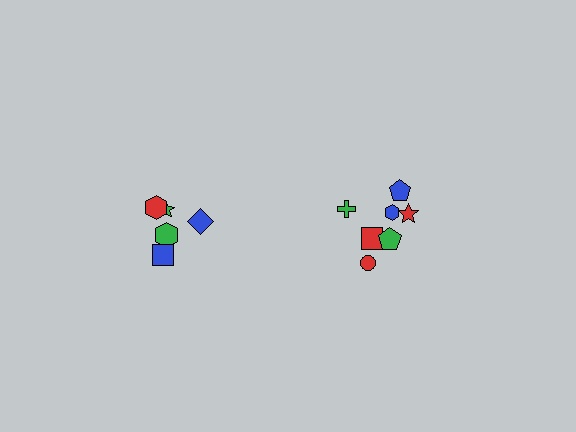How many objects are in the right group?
There are 7 objects.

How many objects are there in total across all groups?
There are 12 objects.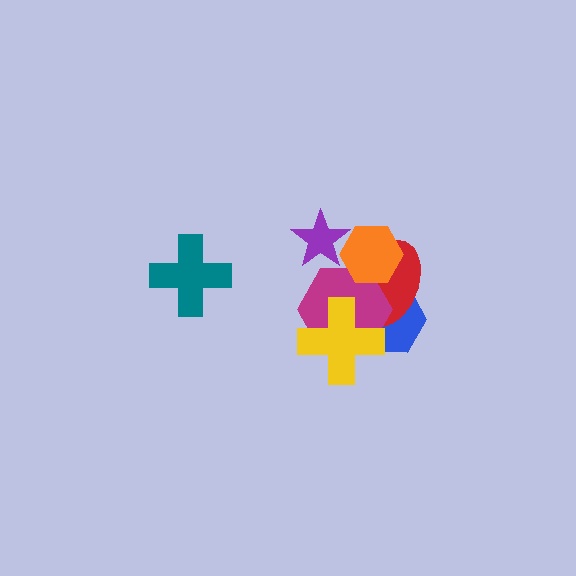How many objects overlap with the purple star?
1 object overlaps with the purple star.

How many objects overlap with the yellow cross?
3 objects overlap with the yellow cross.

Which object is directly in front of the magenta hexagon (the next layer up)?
The orange hexagon is directly in front of the magenta hexagon.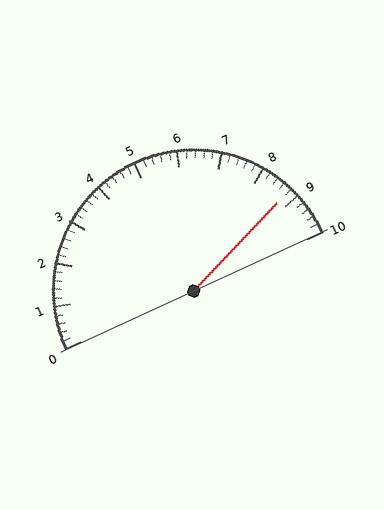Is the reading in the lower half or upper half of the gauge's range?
The reading is in the upper half of the range (0 to 10).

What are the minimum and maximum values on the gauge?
The gauge ranges from 0 to 10.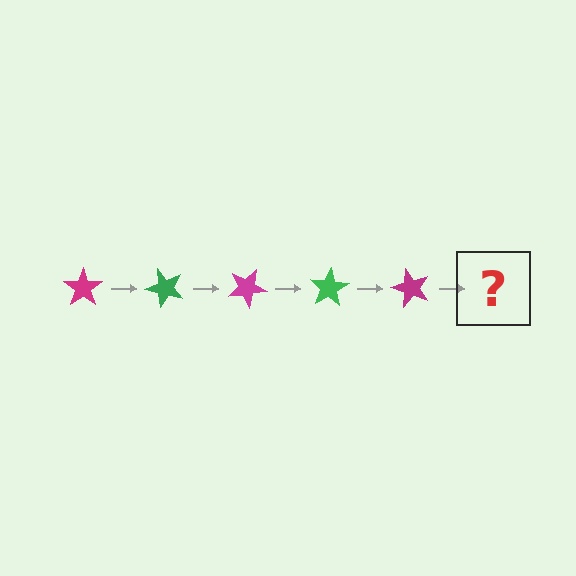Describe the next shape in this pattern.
It should be a green star, rotated 250 degrees from the start.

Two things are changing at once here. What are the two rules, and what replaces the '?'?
The two rules are that it rotates 50 degrees each step and the color cycles through magenta and green. The '?' should be a green star, rotated 250 degrees from the start.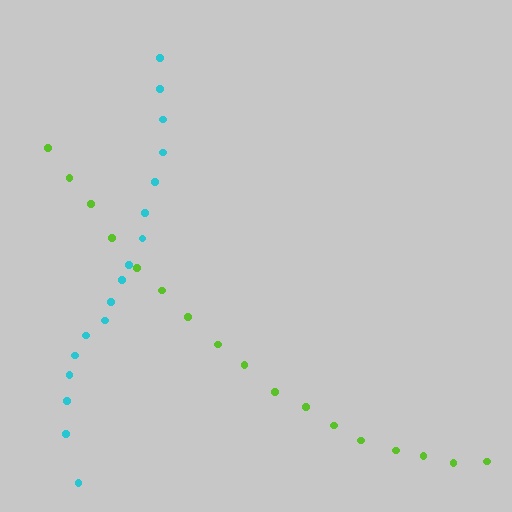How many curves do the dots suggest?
There are 2 distinct paths.